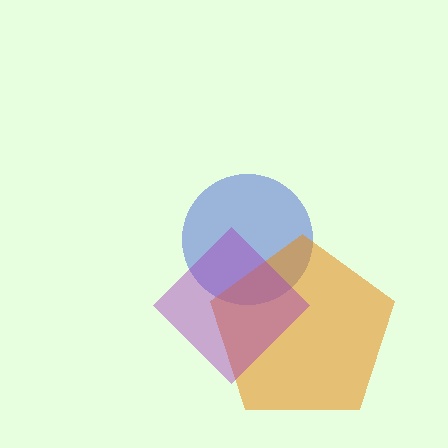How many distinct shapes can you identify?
There are 3 distinct shapes: a blue circle, an orange pentagon, a purple diamond.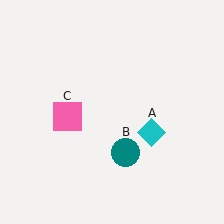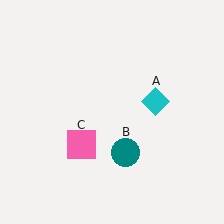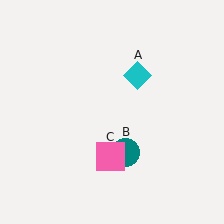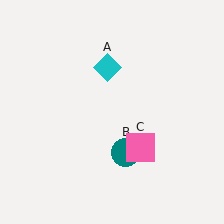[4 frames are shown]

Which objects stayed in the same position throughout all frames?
Teal circle (object B) remained stationary.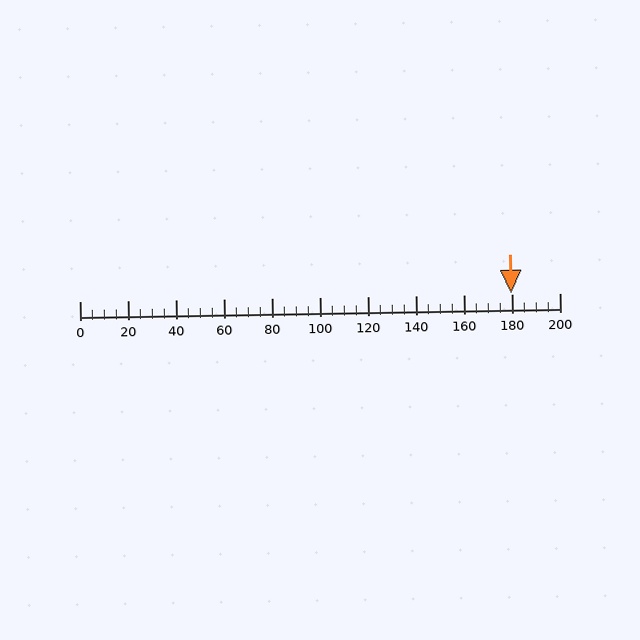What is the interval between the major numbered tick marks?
The major tick marks are spaced 20 units apart.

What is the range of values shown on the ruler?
The ruler shows values from 0 to 200.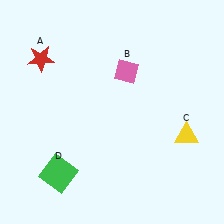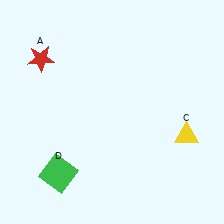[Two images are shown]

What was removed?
The pink diamond (B) was removed in Image 2.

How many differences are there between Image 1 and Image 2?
There is 1 difference between the two images.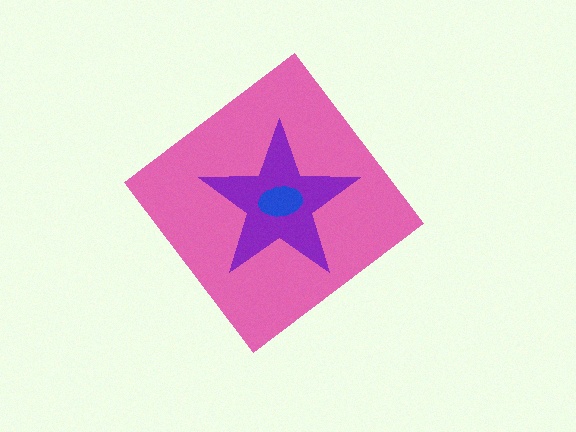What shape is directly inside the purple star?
The blue ellipse.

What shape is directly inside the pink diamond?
The purple star.